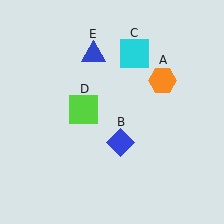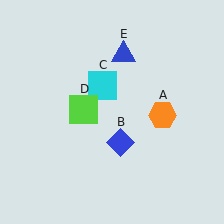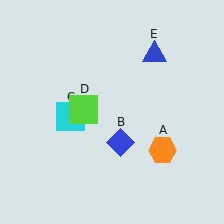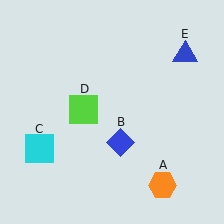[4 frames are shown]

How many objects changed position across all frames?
3 objects changed position: orange hexagon (object A), cyan square (object C), blue triangle (object E).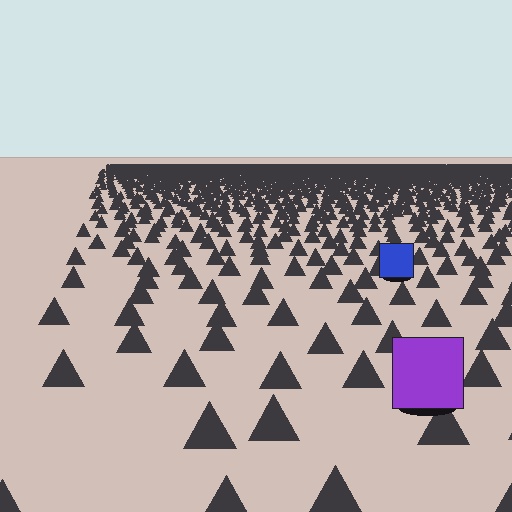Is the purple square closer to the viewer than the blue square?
Yes. The purple square is closer — you can tell from the texture gradient: the ground texture is coarser near it.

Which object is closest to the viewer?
The purple square is closest. The texture marks near it are larger and more spread out.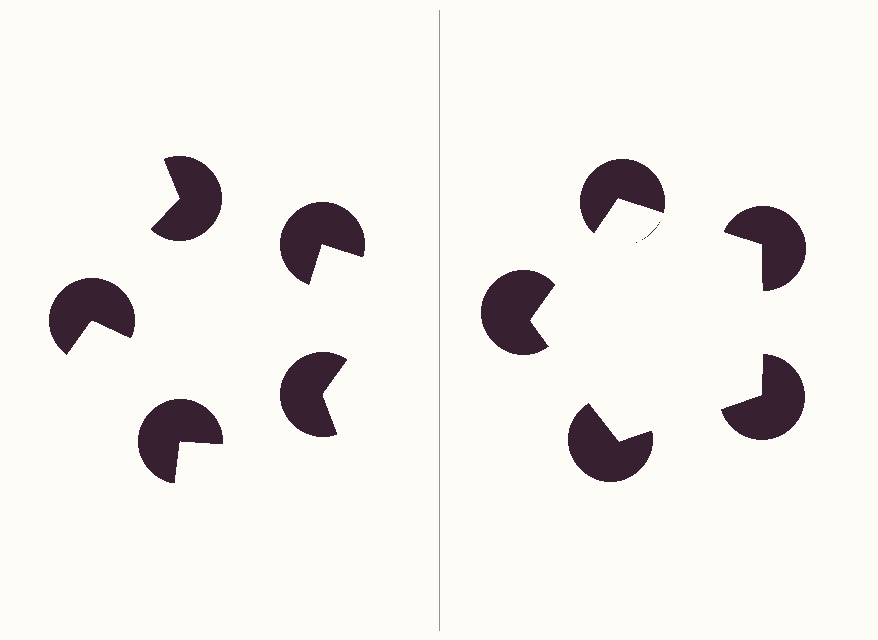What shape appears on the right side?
An illusory pentagon.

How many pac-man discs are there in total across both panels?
10 — 5 on each side.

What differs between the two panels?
The pac-man discs are positioned identically on both sides; only the wedge orientations differ. On the right they align to a pentagon; on the left they are misaligned.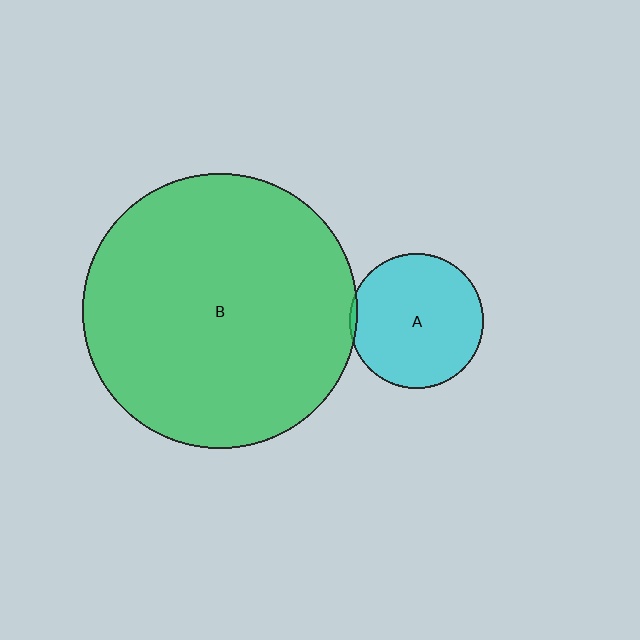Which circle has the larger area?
Circle B (green).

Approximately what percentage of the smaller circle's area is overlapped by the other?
Approximately 5%.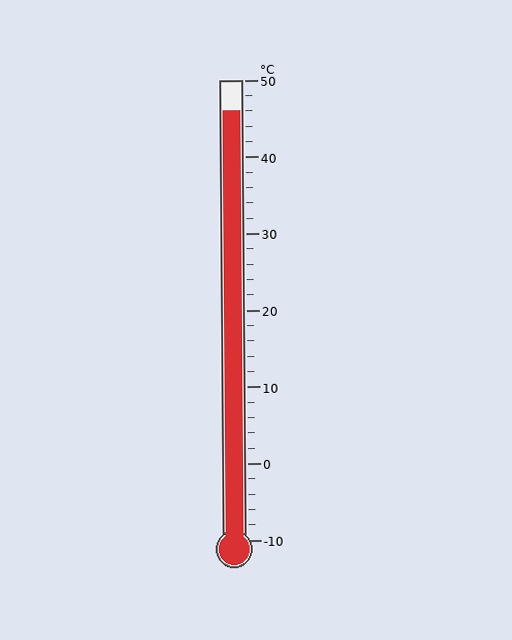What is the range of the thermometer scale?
The thermometer scale ranges from -10°C to 50°C.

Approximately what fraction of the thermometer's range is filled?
The thermometer is filled to approximately 95% of its range.